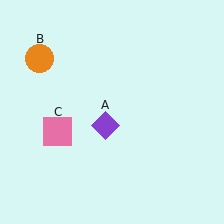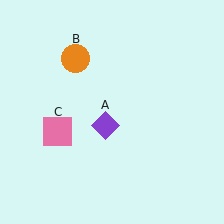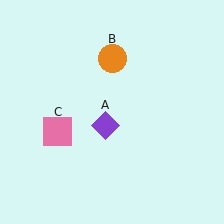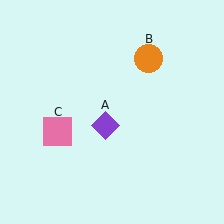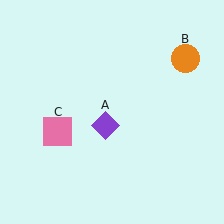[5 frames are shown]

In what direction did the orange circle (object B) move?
The orange circle (object B) moved right.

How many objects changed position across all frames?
1 object changed position: orange circle (object B).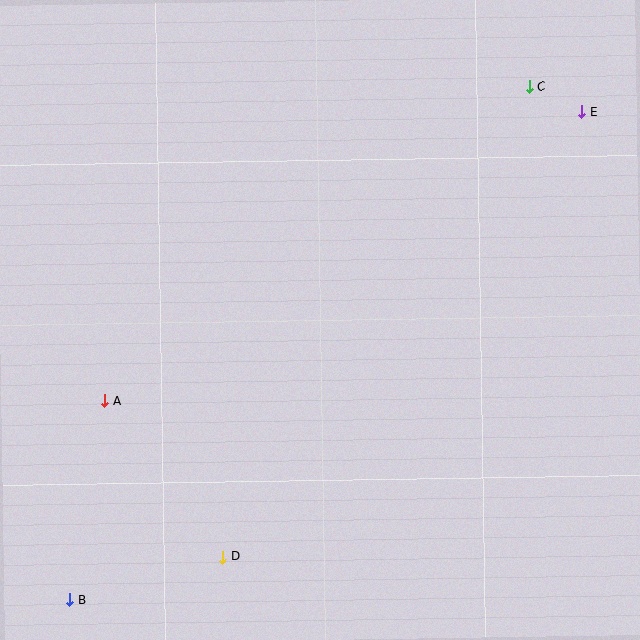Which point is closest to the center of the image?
Point A at (105, 401) is closest to the center.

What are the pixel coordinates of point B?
Point B is at (70, 600).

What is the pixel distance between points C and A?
The distance between C and A is 528 pixels.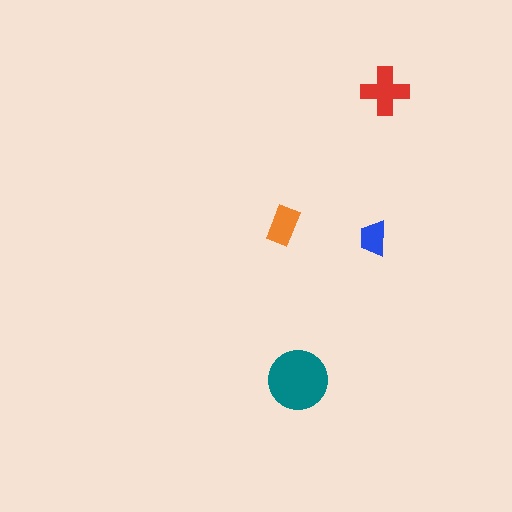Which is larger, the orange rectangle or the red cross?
The red cross.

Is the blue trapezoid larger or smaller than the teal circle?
Smaller.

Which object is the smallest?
The blue trapezoid.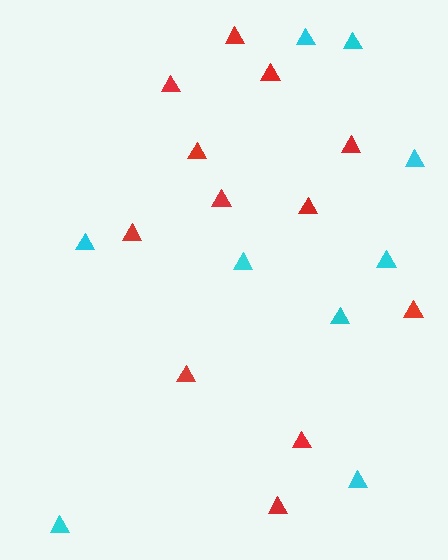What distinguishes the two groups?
There are 2 groups: one group of cyan triangles (9) and one group of red triangles (12).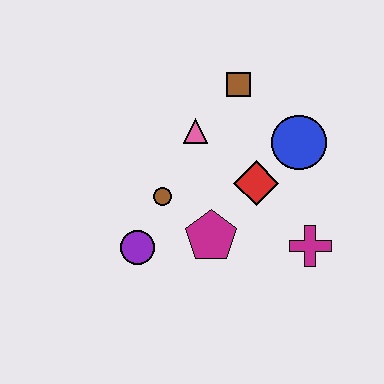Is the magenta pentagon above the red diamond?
No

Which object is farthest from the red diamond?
The purple circle is farthest from the red diamond.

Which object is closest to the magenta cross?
The red diamond is closest to the magenta cross.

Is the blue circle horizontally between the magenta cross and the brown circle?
Yes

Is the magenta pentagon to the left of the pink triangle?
No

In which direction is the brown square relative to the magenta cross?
The brown square is above the magenta cross.